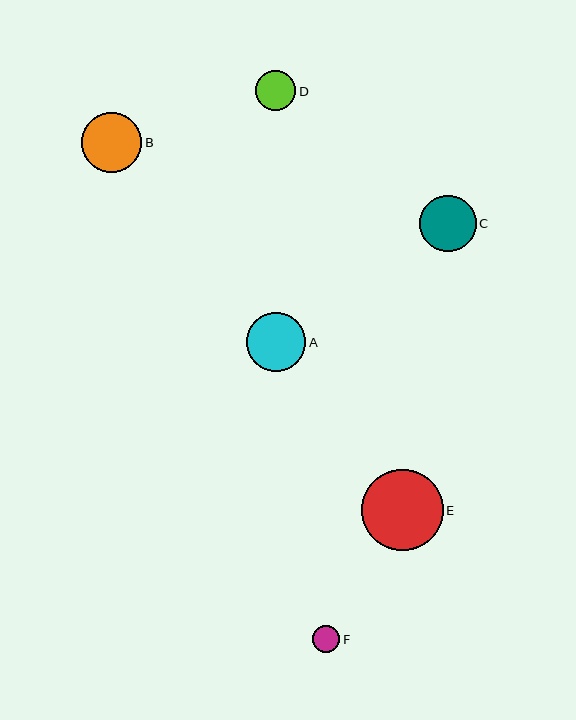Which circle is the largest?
Circle E is the largest with a size of approximately 82 pixels.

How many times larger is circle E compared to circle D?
Circle E is approximately 2.0 times the size of circle D.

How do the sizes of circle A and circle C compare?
Circle A and circle C are approximately the same size.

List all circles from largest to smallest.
From largest to smallest: E, B, A, C, D, F.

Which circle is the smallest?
Circle F is the smallest with a size of approximately 27 pixels.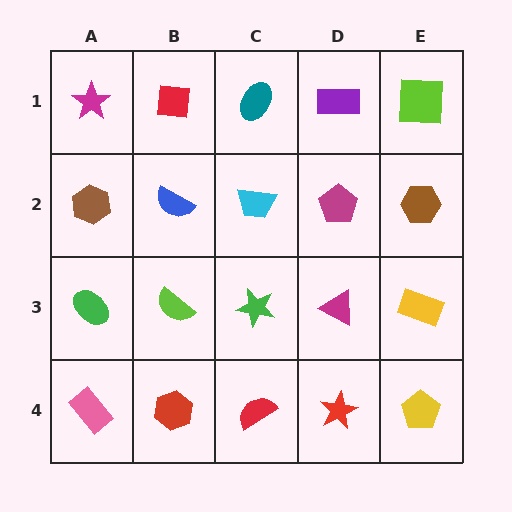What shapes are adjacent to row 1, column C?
A cyan trapezoid (row 2, column C), a red square (row 1, column B), a purple rectangle (row 1, column D).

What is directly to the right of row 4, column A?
A red hexagon.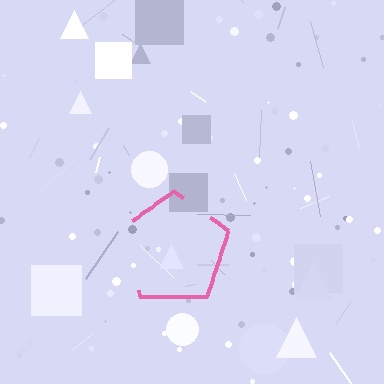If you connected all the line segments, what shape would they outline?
They would outline a pentagon.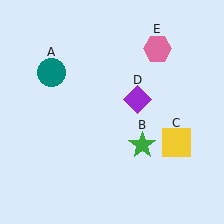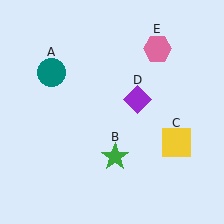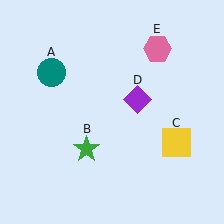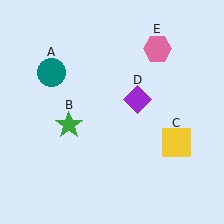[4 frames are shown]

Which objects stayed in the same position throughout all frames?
Teal circle (object A) and yellow square (object C) and purple diamond (object D) and pink hexagon (object E) remained stationary.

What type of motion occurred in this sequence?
The green star (object B) rotated clockwise around the center of the scene.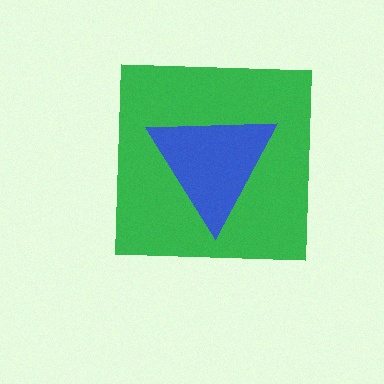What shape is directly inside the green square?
The blue triangle.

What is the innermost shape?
The blue triangle.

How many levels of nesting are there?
2.